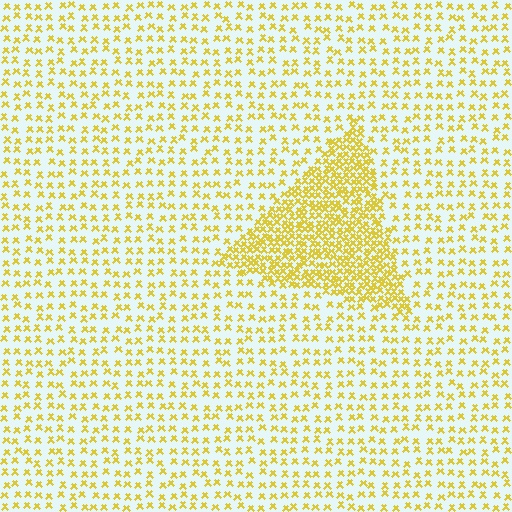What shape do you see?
I see a triangle.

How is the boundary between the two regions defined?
The boundary is defined by a change in element density (approximately 2.6x ratio). All elements are the same color, size, and shape.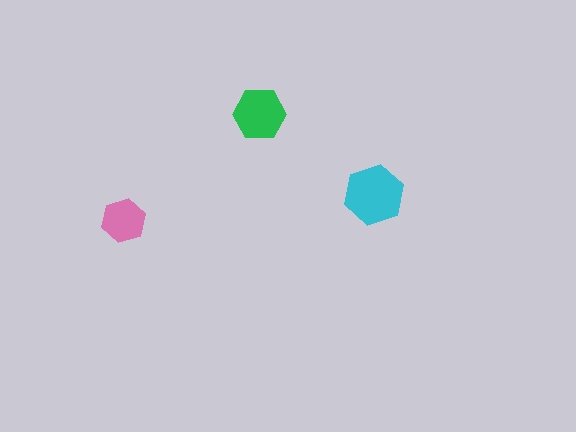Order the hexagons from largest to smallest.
the cyan one, the green one, the pink one.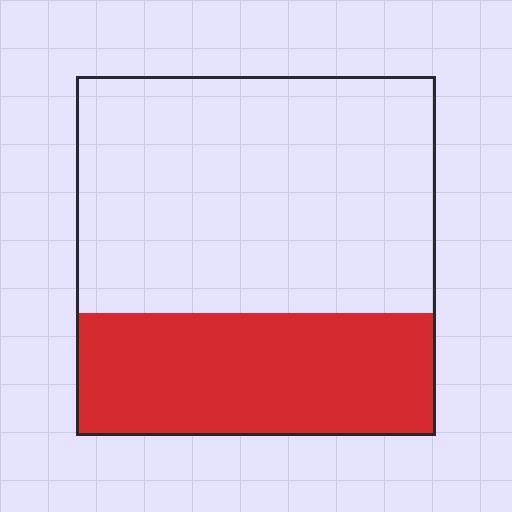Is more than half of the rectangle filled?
No.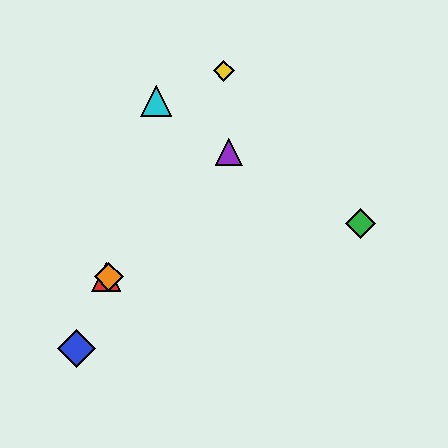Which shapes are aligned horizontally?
The red triangle, the orange diamond are aligned horizontally.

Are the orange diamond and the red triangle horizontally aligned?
Yes, both are at y≈277.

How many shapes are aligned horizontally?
2 shapes (the red triangle, the orange diamond) are aligned horizontally.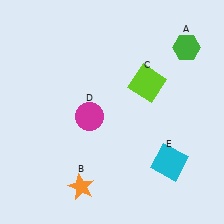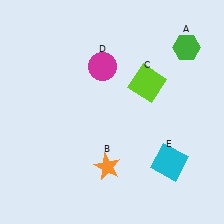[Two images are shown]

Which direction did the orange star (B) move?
The orange star (B) moved right.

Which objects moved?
The objects that moved are: the orange star (B), the magenta circle (D).